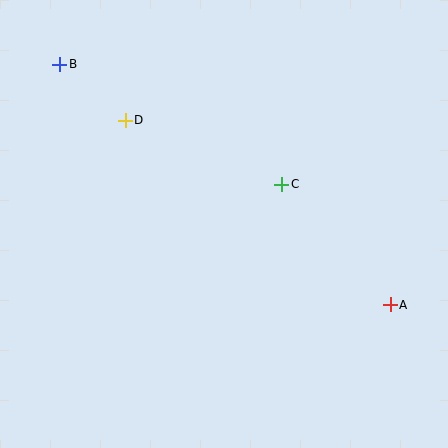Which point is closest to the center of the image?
Point C at (282, 184) is closest to the center.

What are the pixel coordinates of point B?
Point B is at (60, 64).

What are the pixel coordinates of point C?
Point C is at (282, 184).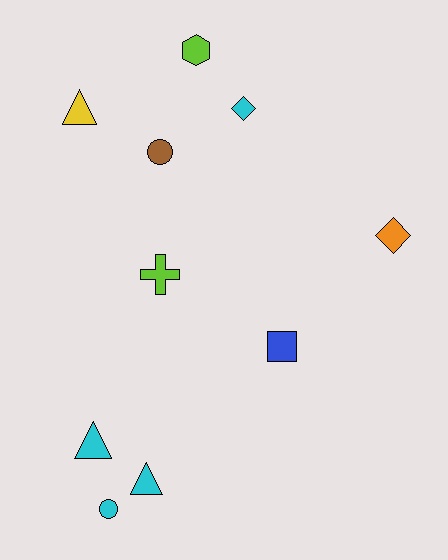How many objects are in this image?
There are 10 objects.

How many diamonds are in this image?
There are 2 diamonds.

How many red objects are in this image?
There are no red objects.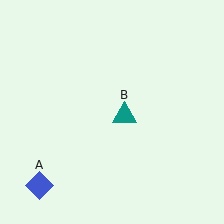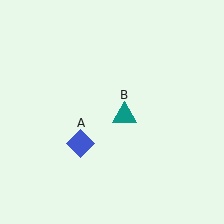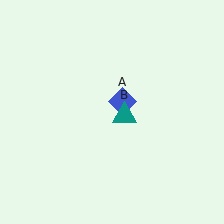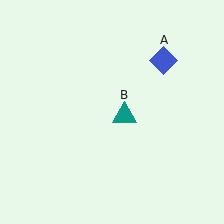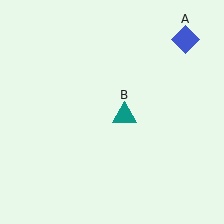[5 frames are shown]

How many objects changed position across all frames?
1 object changed position: blue diamond (object A).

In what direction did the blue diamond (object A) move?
The blue diamond (object A) moved up and to the right.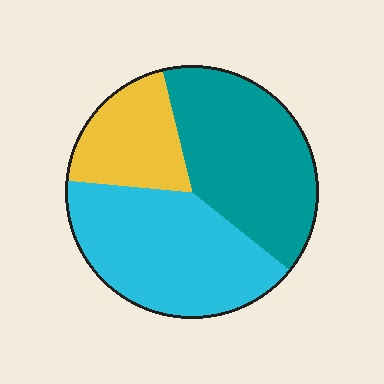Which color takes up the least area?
Yellow, at roughly 20%.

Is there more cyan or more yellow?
Cyan.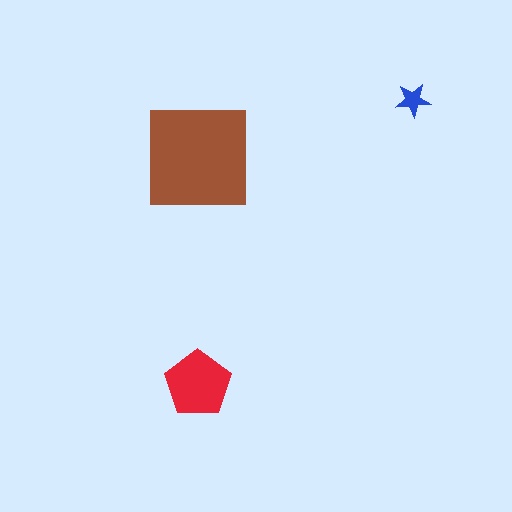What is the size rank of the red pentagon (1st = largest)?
2nd.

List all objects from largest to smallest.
The brown square, the red pentagon, the blue star.